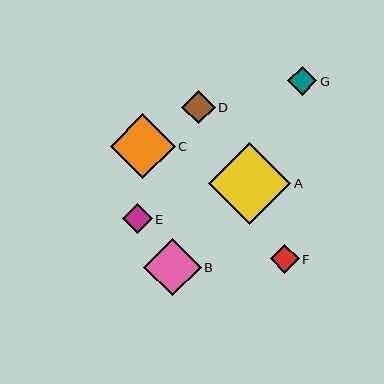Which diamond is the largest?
Diamond A is the largest with a size of approximately 82 pixels.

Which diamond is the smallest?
Diamond G is the smallest with a size of approximately 29 pixels.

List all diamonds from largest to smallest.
From largest to smallest: A, C, B, D, E, F, G.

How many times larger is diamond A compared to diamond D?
Diamond A is approximately 2.5 times the size of diamond D.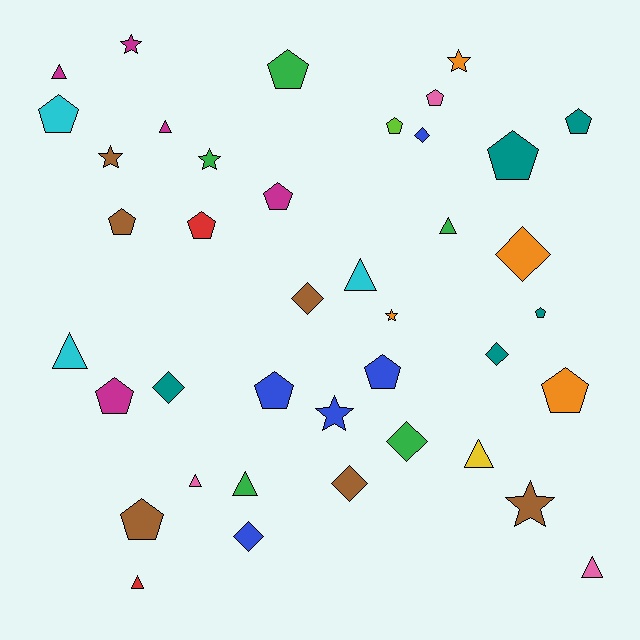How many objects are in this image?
There are 40 objects.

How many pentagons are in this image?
There are 15 pentagons.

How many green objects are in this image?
There are 5 green objects.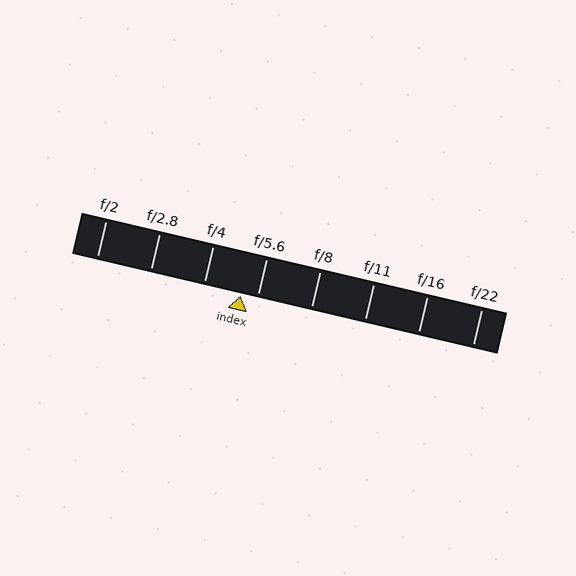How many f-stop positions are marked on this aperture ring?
There are 8 f-stop positions marked.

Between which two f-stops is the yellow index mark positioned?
The index mark is between f/4 and f/5.6.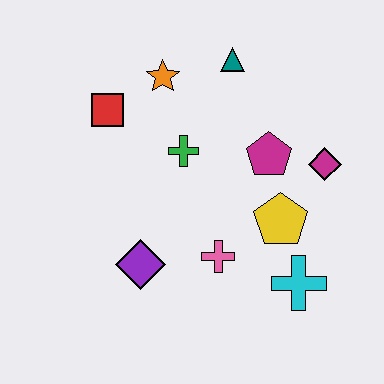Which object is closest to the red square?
The orange star is closest to the red square.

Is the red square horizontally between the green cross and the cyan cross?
No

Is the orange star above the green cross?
Yes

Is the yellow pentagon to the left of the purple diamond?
No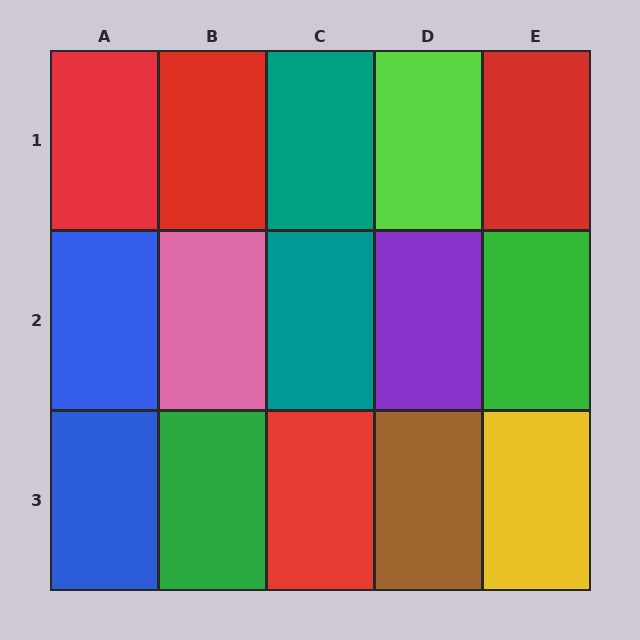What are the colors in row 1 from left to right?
Red, red, teal, lime, red.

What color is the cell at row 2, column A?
Blue.